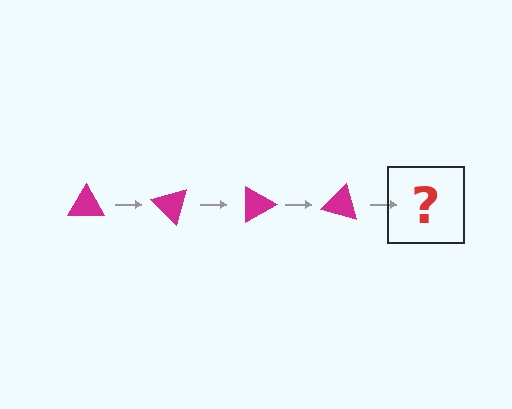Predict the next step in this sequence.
The next step is a magenta triangle rotated 180 degrees.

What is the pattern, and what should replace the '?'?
The pattern is that the triangle rotates 45 degrees each step. The '?' should be a magenta triangle rotated 180 degrees.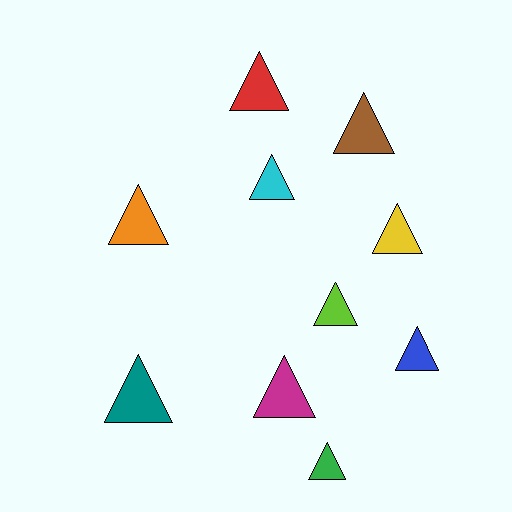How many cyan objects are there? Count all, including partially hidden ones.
There is 1 cyan object.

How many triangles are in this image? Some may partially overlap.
There are 10 triangles.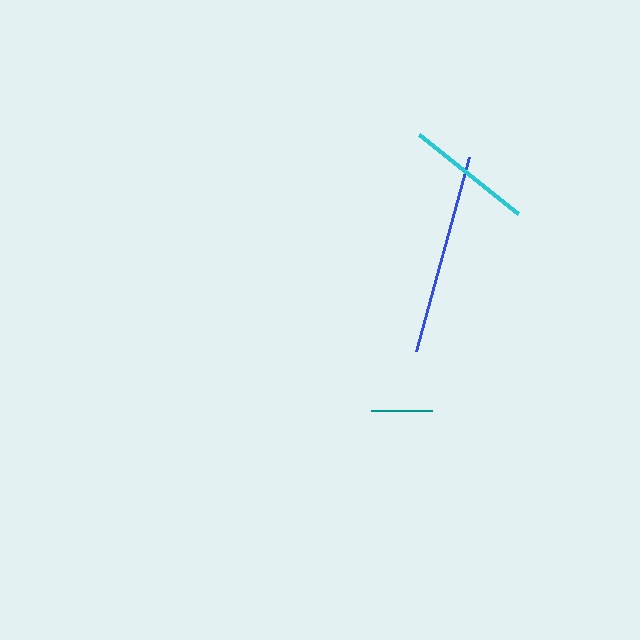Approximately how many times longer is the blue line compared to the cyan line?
The blue line is approximately 1.6 times the length of the cyan line.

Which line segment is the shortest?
The teal line is the shortest at approximately 61 pixels.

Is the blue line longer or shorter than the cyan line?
The blue line is longer than the cyan line.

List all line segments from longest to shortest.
From longest to shortest: blue, cyan, teal.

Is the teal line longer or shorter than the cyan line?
The cyan line is longer than the teal line.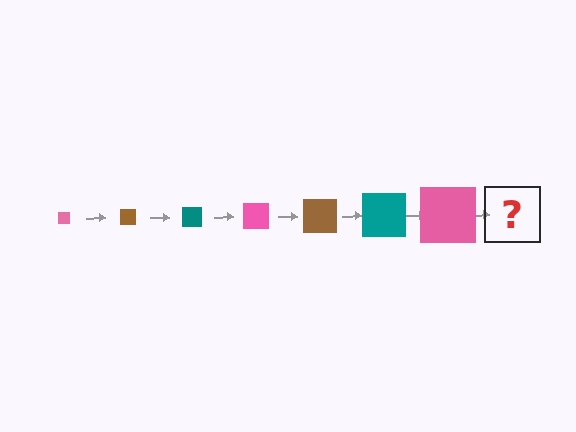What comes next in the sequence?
The next element should be a brown square, larger than the previous one.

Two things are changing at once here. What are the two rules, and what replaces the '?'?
The two rules are that the square grows larger each step and the color cycles through pink, brown, and teal. The '?' should be a brown square, larger than the previous one.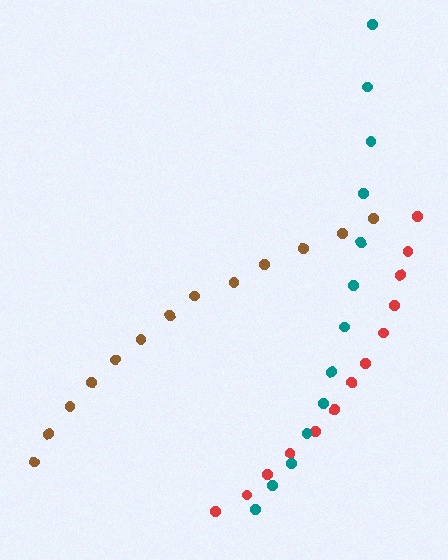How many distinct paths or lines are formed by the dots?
There are 3 distinct paths.